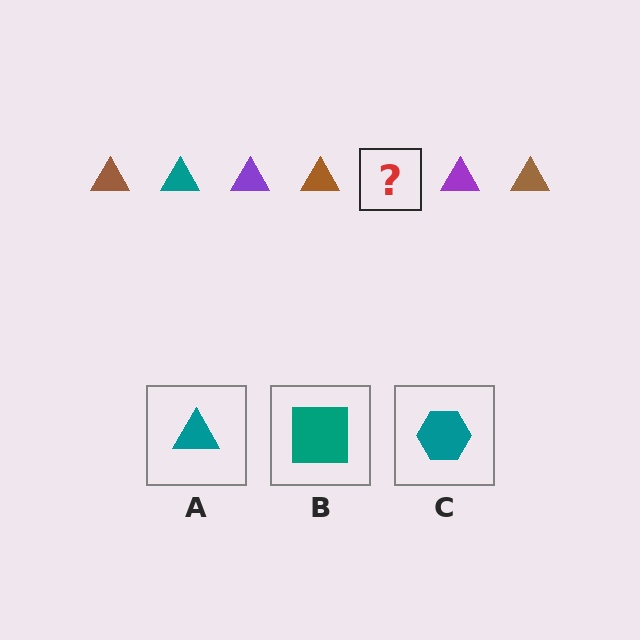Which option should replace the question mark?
Option A.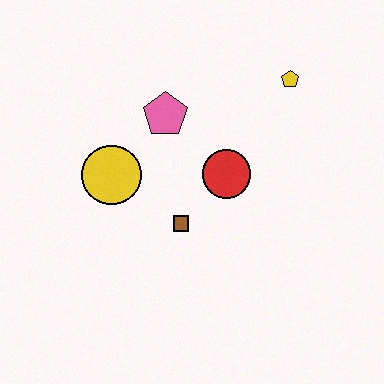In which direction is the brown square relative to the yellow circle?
The brown square is to the right of the yellow circle.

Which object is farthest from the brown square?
The yellow pentagon is farthest from the brown square.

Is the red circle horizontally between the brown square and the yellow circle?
No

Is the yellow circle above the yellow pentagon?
No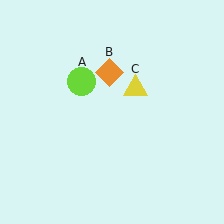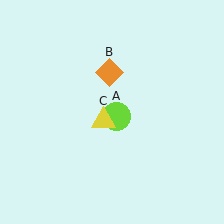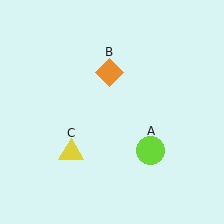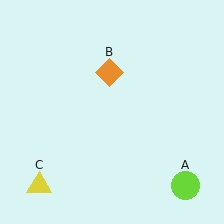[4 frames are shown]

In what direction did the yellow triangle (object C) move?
The yellow triangle (object C) moved down and to the left.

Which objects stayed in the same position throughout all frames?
Orange diamond (object B) remained stationary.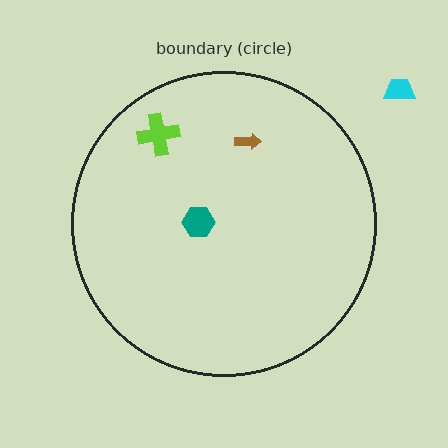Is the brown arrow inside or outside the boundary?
Inside.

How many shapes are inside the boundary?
3 inside, 1 outside.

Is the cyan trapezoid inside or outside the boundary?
Outside.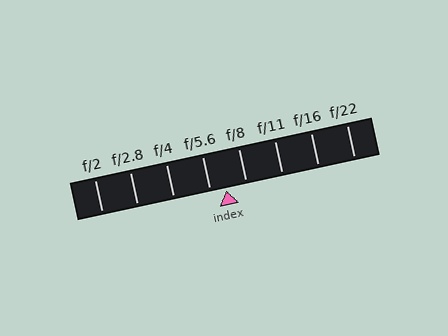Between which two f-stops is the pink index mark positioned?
The index mark is between f/5.6 and f/8.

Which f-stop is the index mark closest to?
The index mark is closest to f/5.6.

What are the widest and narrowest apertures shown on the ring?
The widest aperture shown is f/2 and the narrowest is f/22.